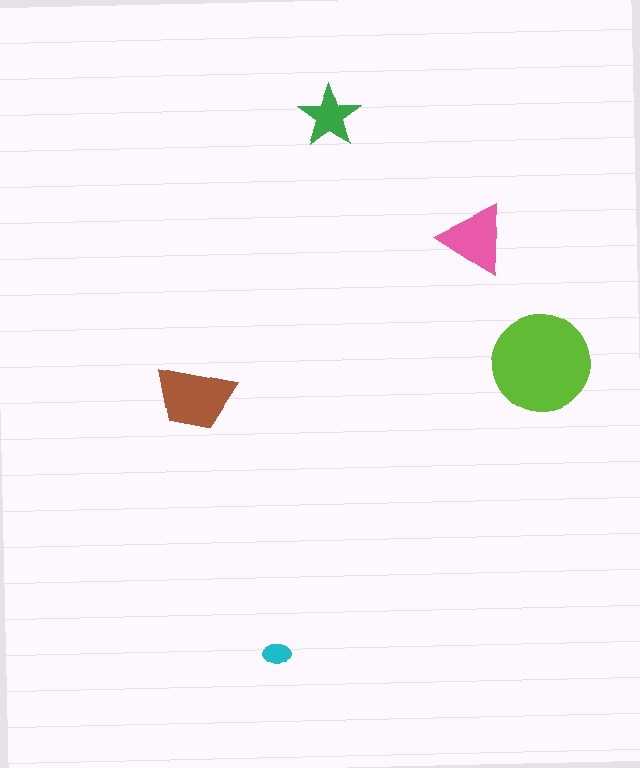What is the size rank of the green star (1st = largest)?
4th.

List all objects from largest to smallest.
The lime circle, the brown trapezoid, the pink triangle, the green star, the cyan ellipse.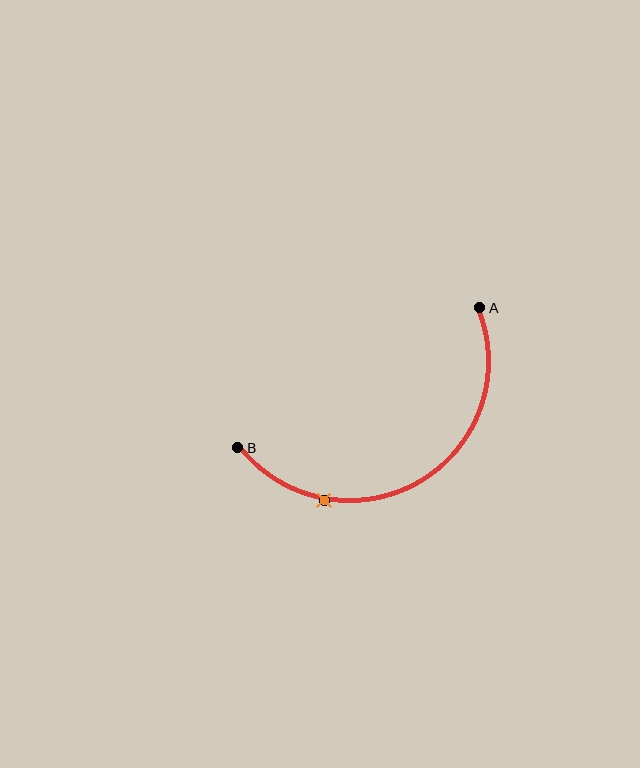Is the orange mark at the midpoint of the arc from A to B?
No. The orange mark lies on the arc but is closer to endpoint B. The arc midpoint would be at the point on the curve equidistant along the arc from both A and B.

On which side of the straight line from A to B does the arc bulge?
The arc bulges below the straight line connecting A and B.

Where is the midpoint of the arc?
The arc midpoint is the point on the curve farthest from the straight line joining A and B. It sits below that line.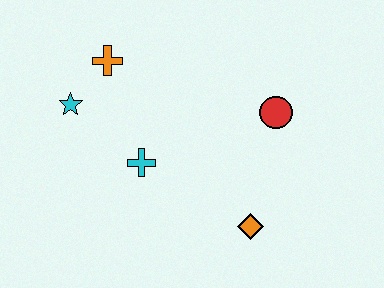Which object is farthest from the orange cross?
The orange diamond is farthest from the orange cross.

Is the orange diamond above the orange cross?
No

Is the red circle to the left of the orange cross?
No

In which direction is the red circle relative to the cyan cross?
The red circle is to the right of the cyan cross.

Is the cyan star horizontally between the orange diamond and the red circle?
No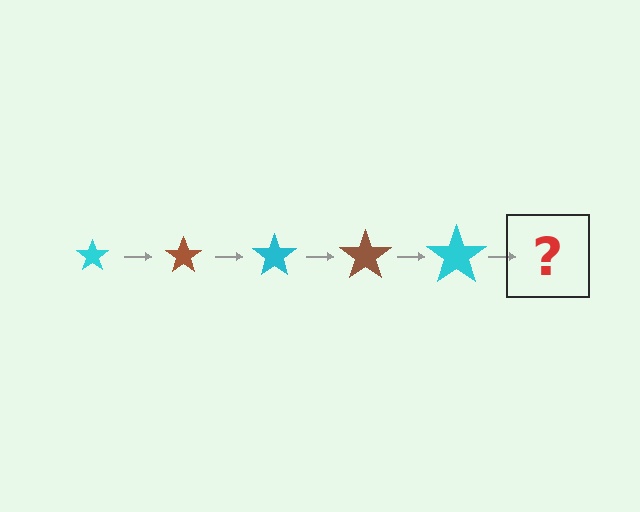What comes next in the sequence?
The next element should be a brown star, larger than the previous one.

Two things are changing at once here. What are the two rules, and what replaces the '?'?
The two rules are that the star grows larger each step and the color cycles through cyan and brown. The '?' should be a brown star, larger than the previous one.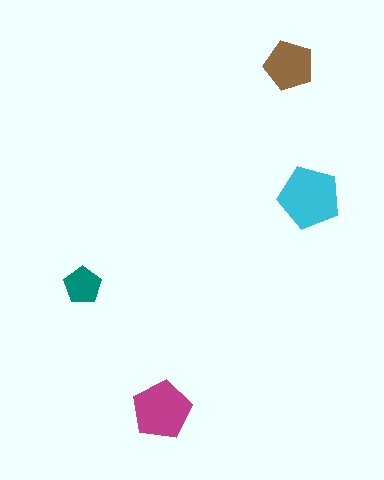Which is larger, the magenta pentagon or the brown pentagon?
The magenta one.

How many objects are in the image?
There are 4 objects in the image.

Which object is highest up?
The brown pentagon is topmost.